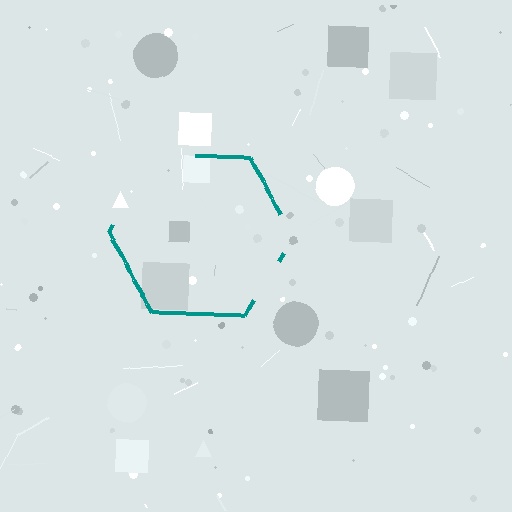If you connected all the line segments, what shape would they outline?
They would outline a hexagon.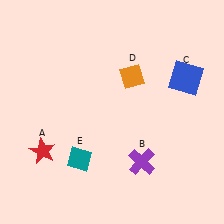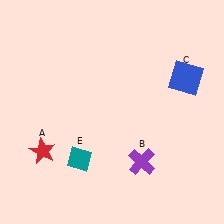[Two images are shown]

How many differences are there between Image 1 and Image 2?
There is 1 difference between the two images.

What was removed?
The orange diamond (D) was removed in Image 2.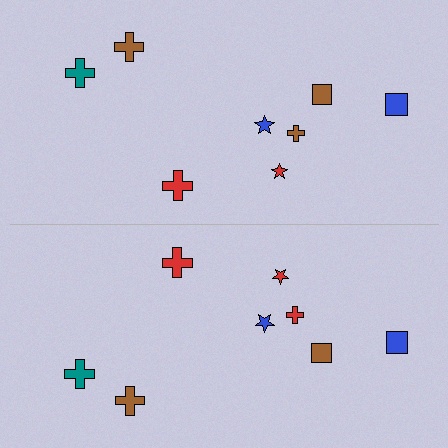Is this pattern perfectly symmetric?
No, the pattern is not perfectly symmetric. The red cross on the bottom side breaks the symmetry — its mirror counterpart is brown.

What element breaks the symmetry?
The red cross on the bottom side breaks the symmetry — its mirror counterpart is brown.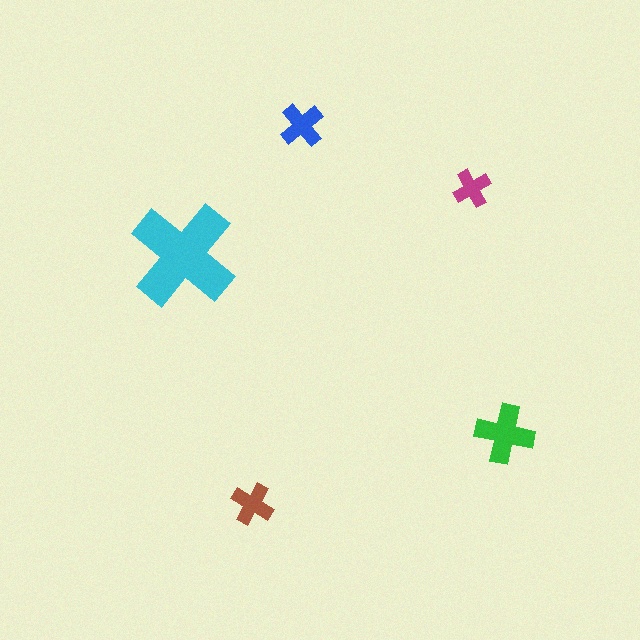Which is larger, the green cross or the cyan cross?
The cyan one.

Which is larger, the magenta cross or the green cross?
The green one.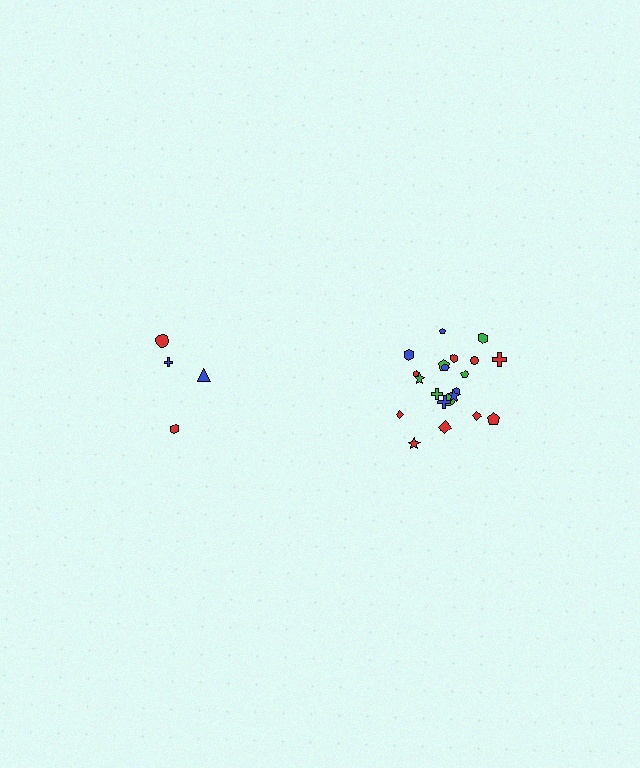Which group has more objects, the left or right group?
The right group.